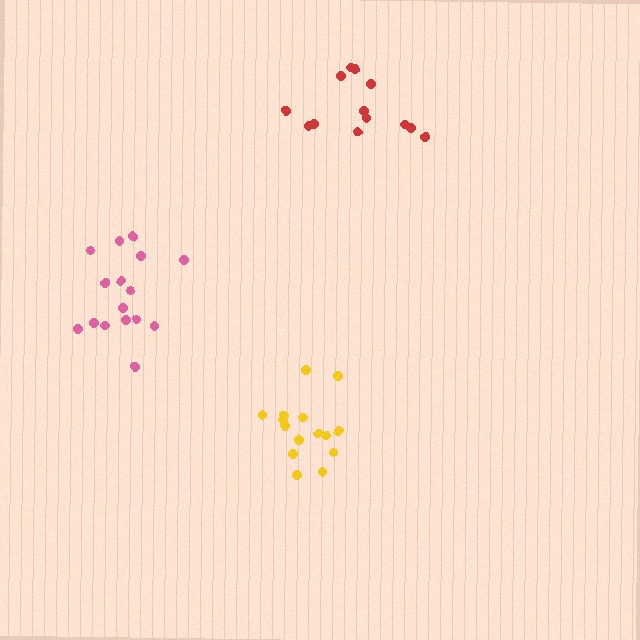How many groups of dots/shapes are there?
There are 3 groups.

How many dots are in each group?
Group 1: 16 dots, Group 2: 13 dots, Group 3: 15 dots (44 total).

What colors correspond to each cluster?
The clusters are colored: pink, red, yellow.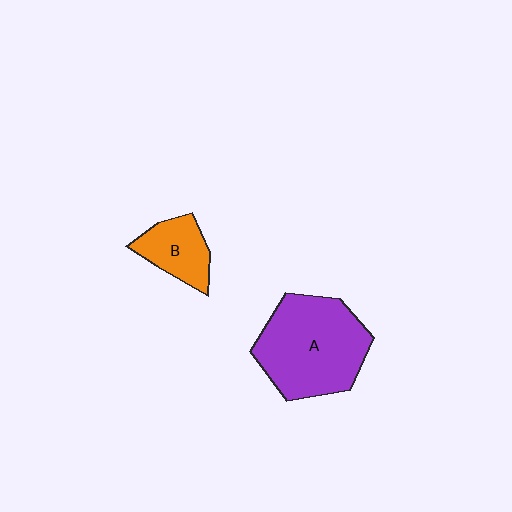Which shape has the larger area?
Shape A (purple).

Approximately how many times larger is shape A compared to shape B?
Approximately 2.5 times.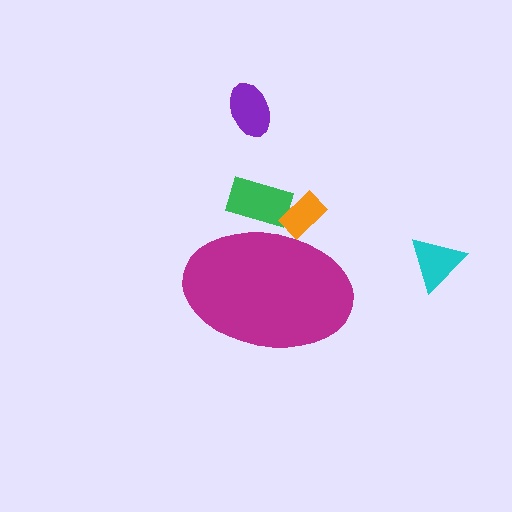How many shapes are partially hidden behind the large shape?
2 shapes are partially hidden.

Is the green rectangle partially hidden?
Yes, the green rectangle is partially hidden behind the magenta ellipse.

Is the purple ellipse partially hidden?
No, the purple ellipse is fully visible.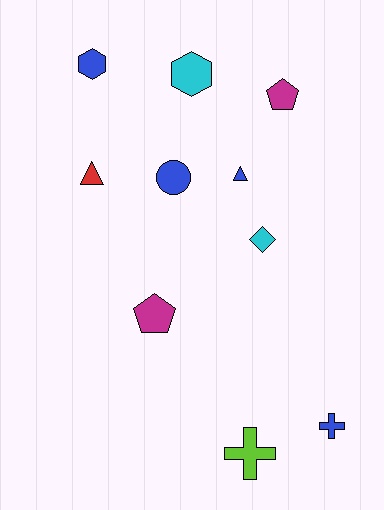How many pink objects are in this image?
There are no pink objects.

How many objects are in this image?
There are 10 objects.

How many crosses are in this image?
There are 2 crosses.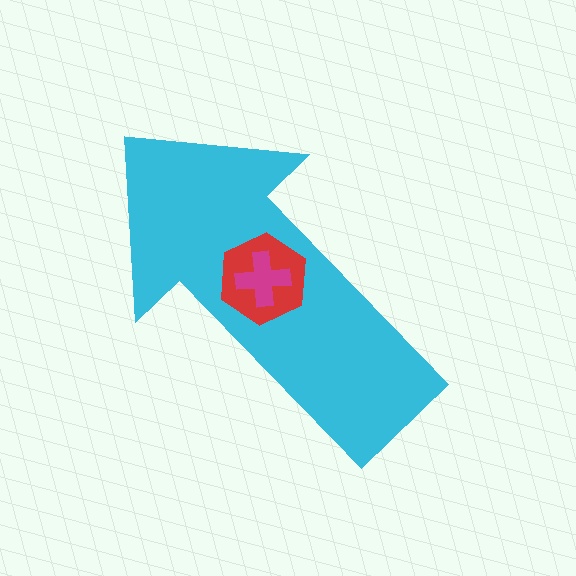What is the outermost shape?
The cyan arrow.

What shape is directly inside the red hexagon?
The magenta cross.